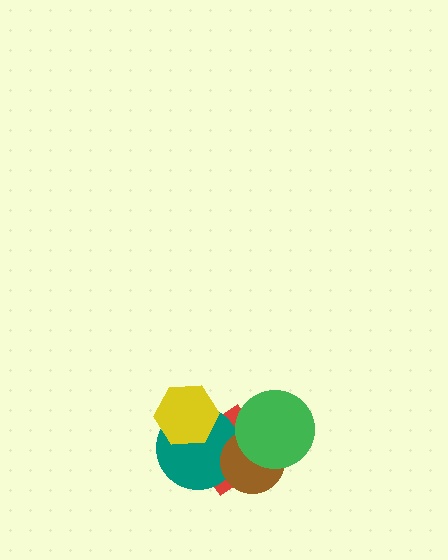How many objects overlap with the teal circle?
3 objects overlap with the teal circle.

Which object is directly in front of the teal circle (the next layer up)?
The brown circle is directly in front of the teal circle.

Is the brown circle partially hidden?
Yes, it is partially covered by another shape.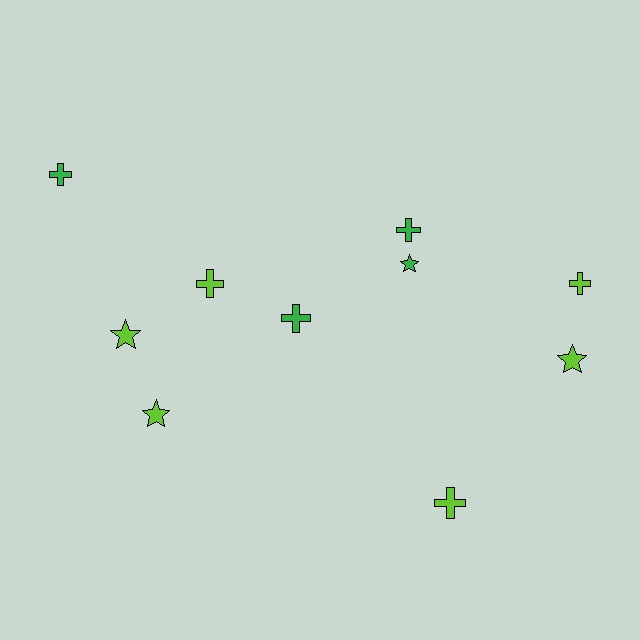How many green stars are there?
There is 1 green star.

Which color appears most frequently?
Lime, with 6 objects.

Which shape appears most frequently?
Cross, with 6 objects.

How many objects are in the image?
There are 10 objects.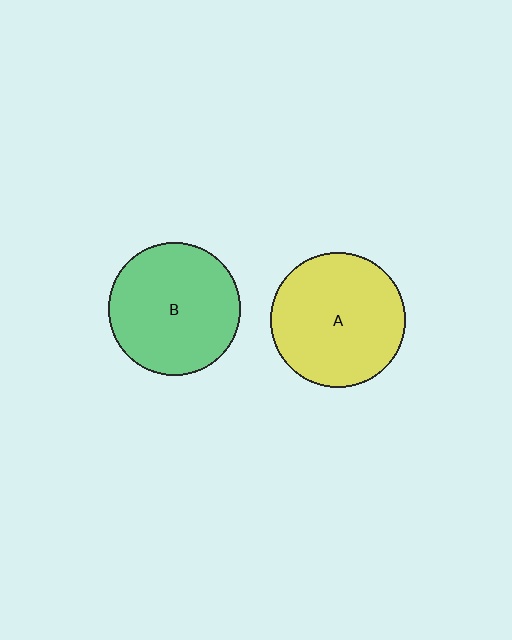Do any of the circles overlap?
No, none of the circles overlap.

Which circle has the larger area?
Circle A (yellow).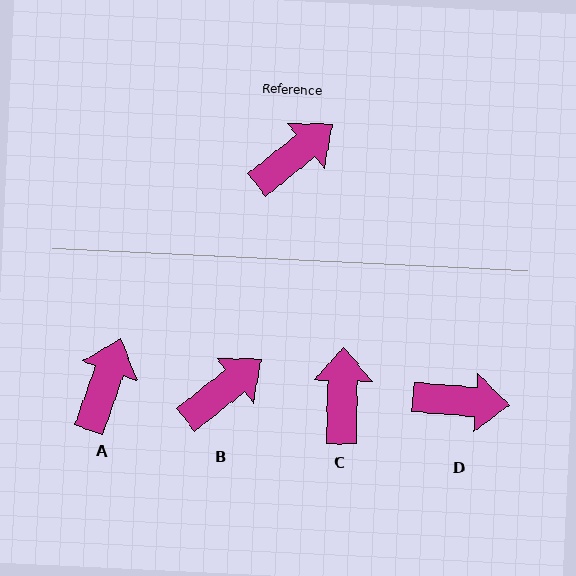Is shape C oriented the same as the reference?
No, it is off by about 50 degrees.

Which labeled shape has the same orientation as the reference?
B.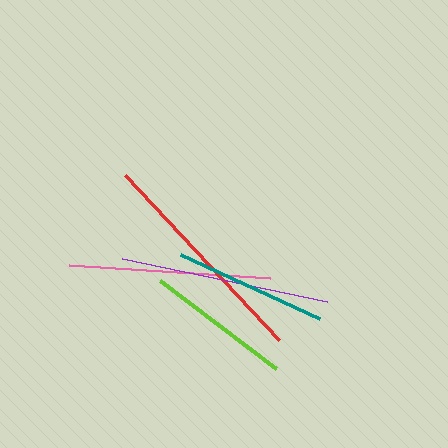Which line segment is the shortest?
The lime line is the shortest at approximately 146 pixels.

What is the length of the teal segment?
The teal segment is approximately 153 pixels long.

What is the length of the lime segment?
The lime segment is approximately 146 pixels long.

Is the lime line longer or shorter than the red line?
The red line is longer than the lime line.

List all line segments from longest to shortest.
From longest to shortest: red, purple, pink, teal, lime.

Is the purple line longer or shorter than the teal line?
The purple line is longer than the teal line.